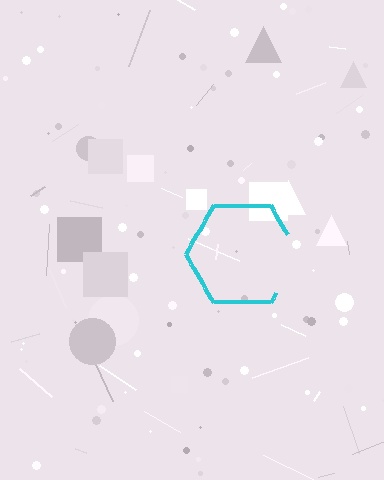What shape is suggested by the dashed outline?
The dashed outline suggests a hexagon.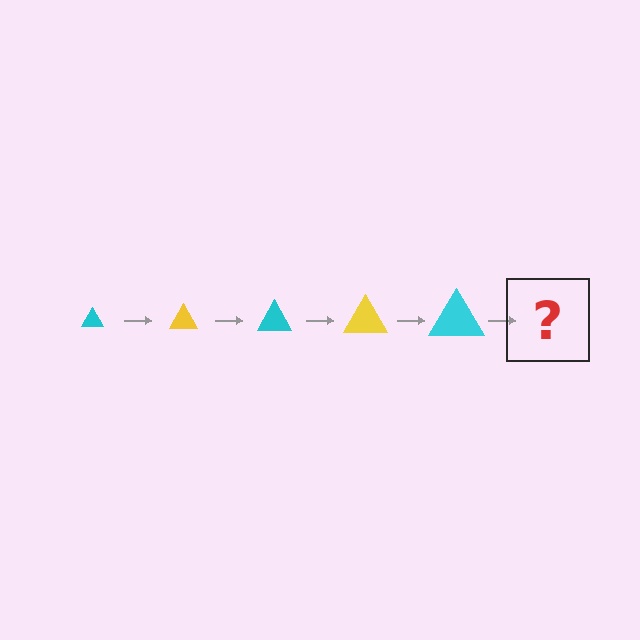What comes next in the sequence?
The next element should be a yellow triangle, larger than the previous one.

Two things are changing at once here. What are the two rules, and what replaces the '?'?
The two rules are that the triangle grows larger each step and the color cycles through cyan and yellow. The '?' should be a yellow triangle, larger than the previous one.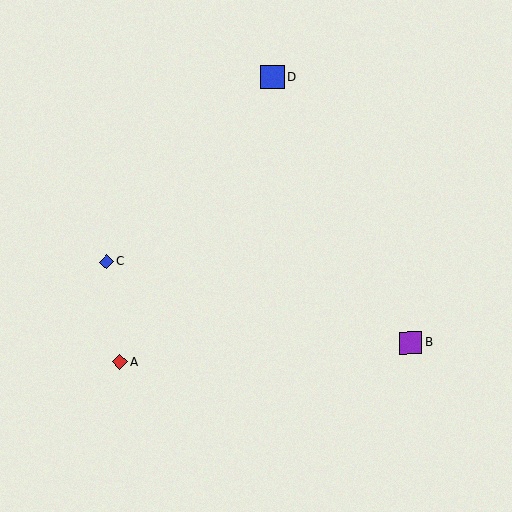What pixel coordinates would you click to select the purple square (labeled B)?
Click at (410, 343) to select the purple square B.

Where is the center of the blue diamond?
The center of the blue diamond is at (106, 262).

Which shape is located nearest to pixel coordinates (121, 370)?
The red diamond (labeled A) at (120, 362) is nearest to that location.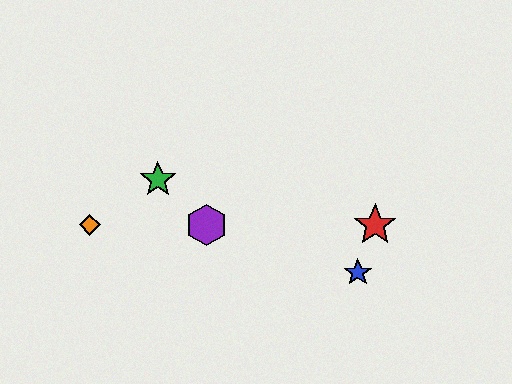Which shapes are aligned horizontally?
The red star, the yellow diamond, the purple hexagon, the orange diamond are aligned horizontally.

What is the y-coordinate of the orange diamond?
The orange diamond is at y≈225.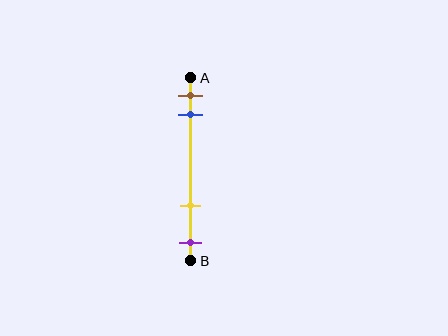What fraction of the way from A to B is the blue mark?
The blue mark is approximately 20% (0.2) of the way from A to B.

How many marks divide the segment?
There are 4 marks dividing the segment.